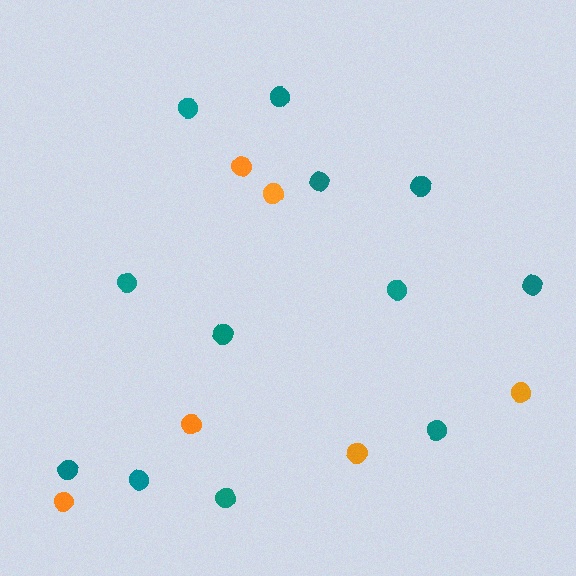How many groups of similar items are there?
There are 2 groups: one group of orange circles (6) and one group of teal circles (12).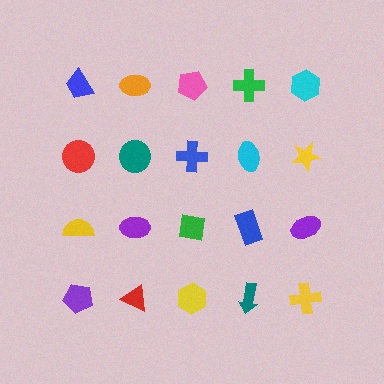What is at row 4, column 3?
A yellow hexagon.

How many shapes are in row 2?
5 shapes.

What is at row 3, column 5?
A purple ellipse.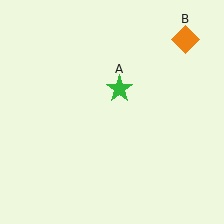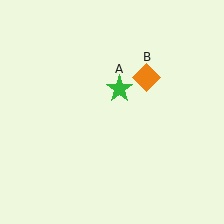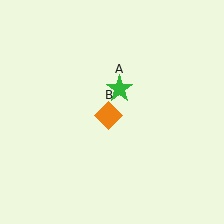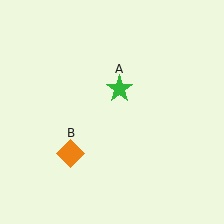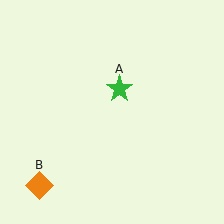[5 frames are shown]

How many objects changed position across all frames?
1 object changed position: orange diamond (object B).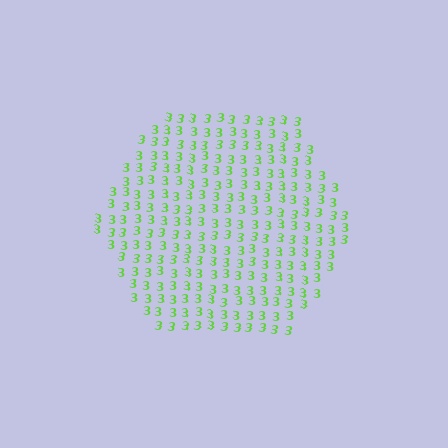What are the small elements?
The small elements are digit 3's.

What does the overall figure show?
The overall figure shows a hexagon.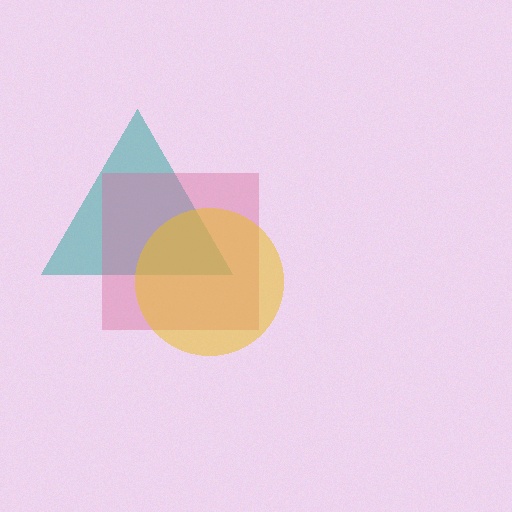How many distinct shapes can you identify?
There are 3 distinct shapes: a teal triangle, a pink square, a yellow circle.